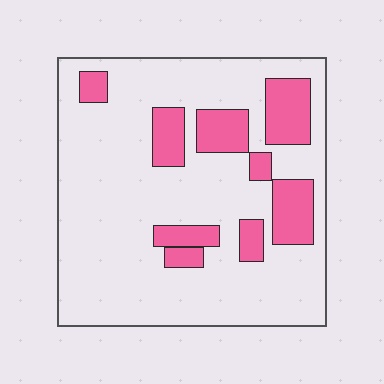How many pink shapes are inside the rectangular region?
9.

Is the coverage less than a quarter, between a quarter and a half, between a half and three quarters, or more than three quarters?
Less than a quarter.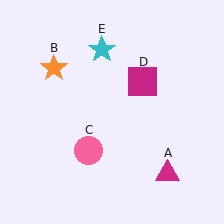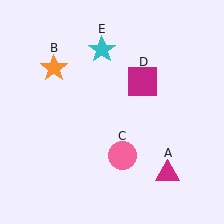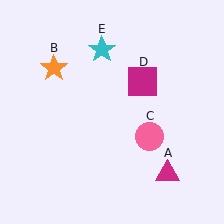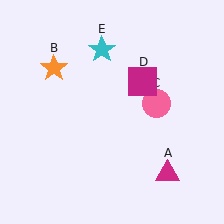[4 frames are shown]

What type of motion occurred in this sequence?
The pink circle (object C) rotated counterclockwise around the center of the scene.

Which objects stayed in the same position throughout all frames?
Magenta triangle (object A) and orange star (object B) and magenta square (object D) and cyan star (object E) remained stationary.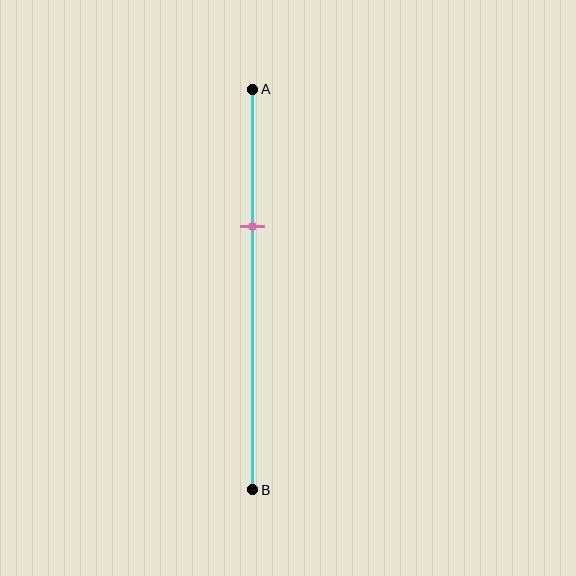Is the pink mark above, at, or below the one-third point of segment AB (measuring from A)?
The pink mark is approximately at the one-third point of segment AB.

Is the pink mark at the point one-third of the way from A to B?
Yes, the mark is approximately at the one-third point.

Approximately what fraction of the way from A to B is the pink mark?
The pink mark is approximately 35% of the way from A to B.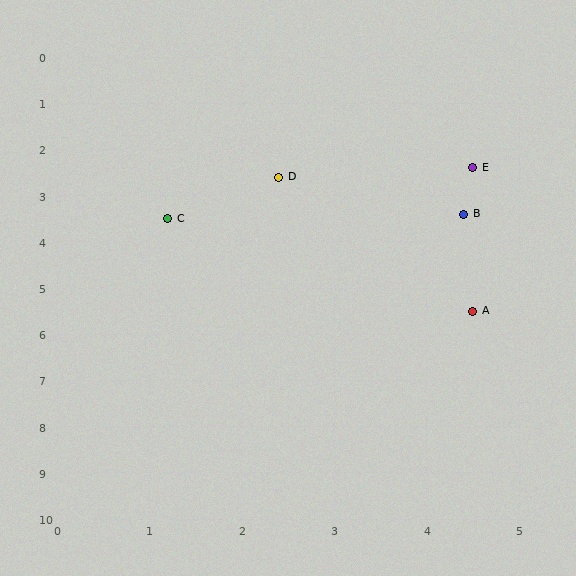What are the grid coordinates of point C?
Point C is at approximately (1.2, 3.5).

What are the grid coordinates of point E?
Point E is at approximately (4.5, 2.4).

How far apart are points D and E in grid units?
Points D and E are about 2.1 grid units apart.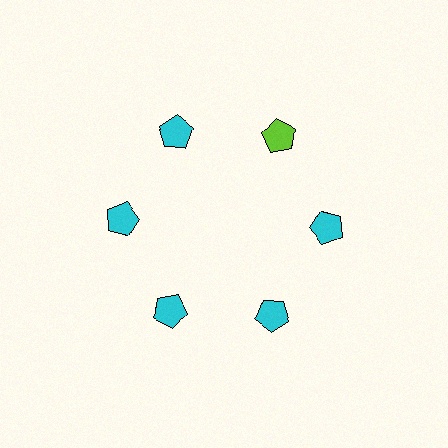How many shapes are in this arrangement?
There are 6 shapes arranged in a ring pattern.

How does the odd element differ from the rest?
It has a different color: lime instead of cyan.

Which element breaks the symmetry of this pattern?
The lime pentagon at roughly the 1 o'clock position breaks the symmetry. All other shapes are cyan pentagons.